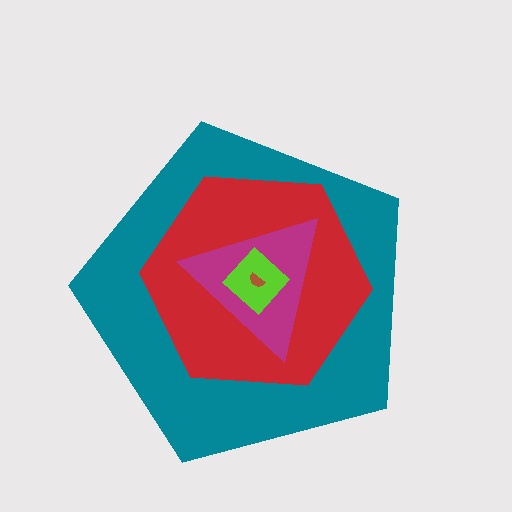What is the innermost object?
The brown semicircle.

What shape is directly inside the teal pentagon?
The red hexagon.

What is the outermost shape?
The teal pentagon.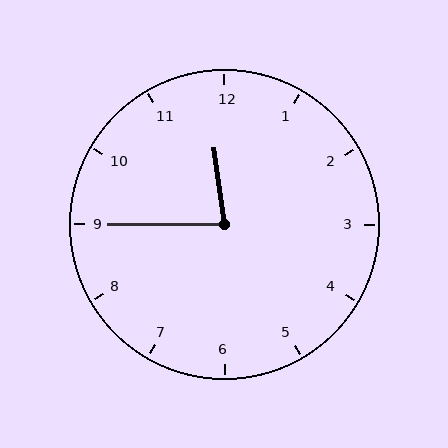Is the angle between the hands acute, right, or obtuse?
It is acute.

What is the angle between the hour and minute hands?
Approximately 82 degrees.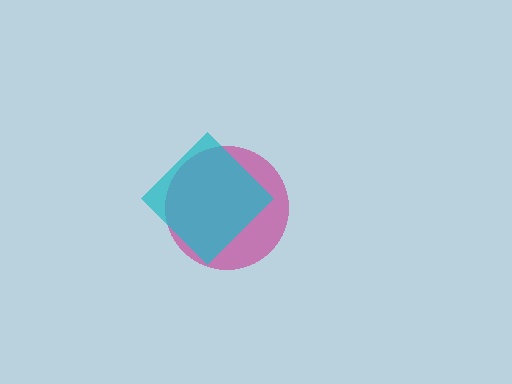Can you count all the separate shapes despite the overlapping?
Yes, there are 2 separate shapes.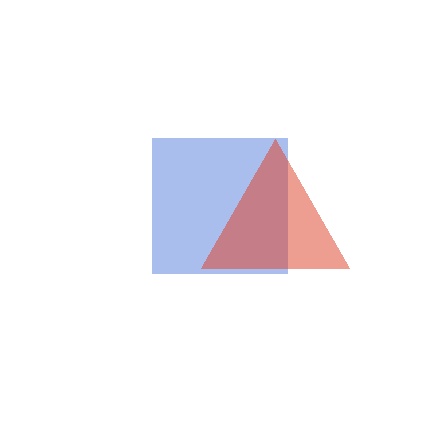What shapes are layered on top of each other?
The layered shapes are: a blue square, a red triangle.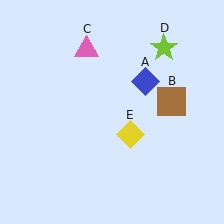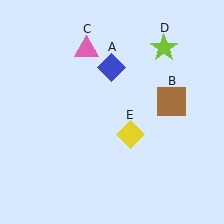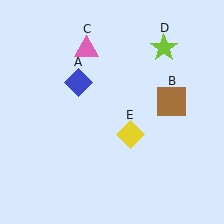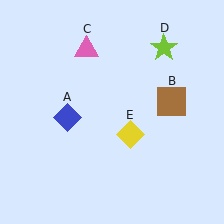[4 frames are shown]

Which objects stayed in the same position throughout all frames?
Brown square (object B) and pink triangle (object C) and lime star (object D) and yellow diamond (object E) remained stationary.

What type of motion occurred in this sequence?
The blue diamond (object A) rotated counterclockwise around the center of the scene.